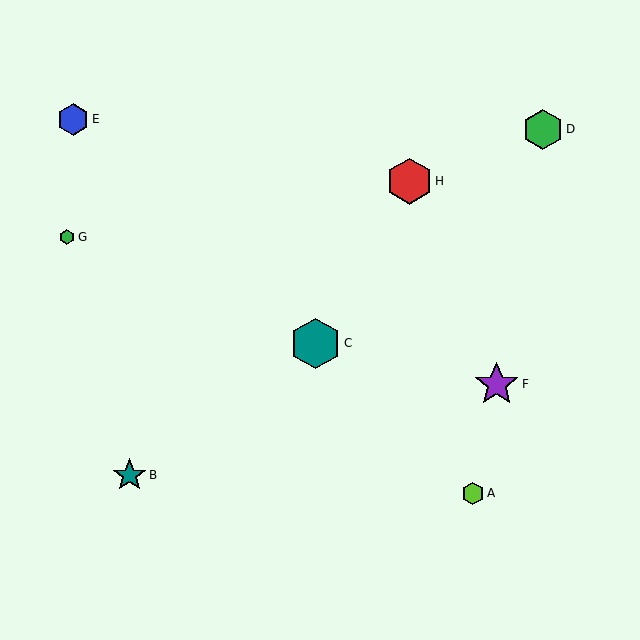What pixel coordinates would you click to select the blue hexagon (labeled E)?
Click at (73, 119) to select the blue hexagon E.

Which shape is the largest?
The teal hexagon (labeled C) is the largest.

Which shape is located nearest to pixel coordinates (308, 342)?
The teal hexagon (labeled C) at (315, 343) is nearest to that location.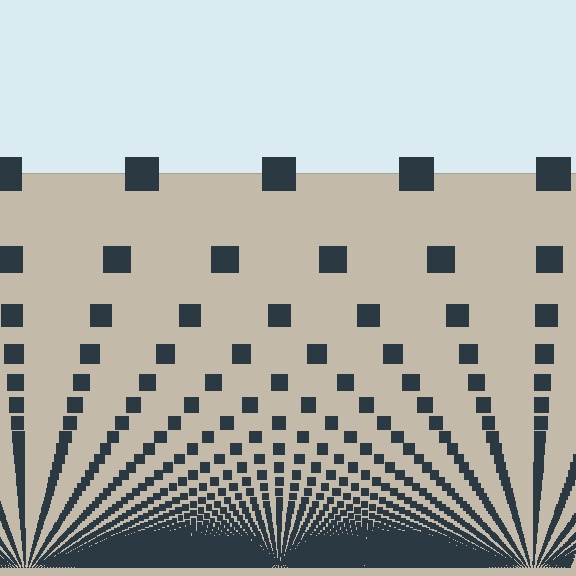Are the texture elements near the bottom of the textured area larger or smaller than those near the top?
Smaller. The gradient is inverted — elements near the bottom are smaller and denser.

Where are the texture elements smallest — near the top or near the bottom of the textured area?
Near the bottom.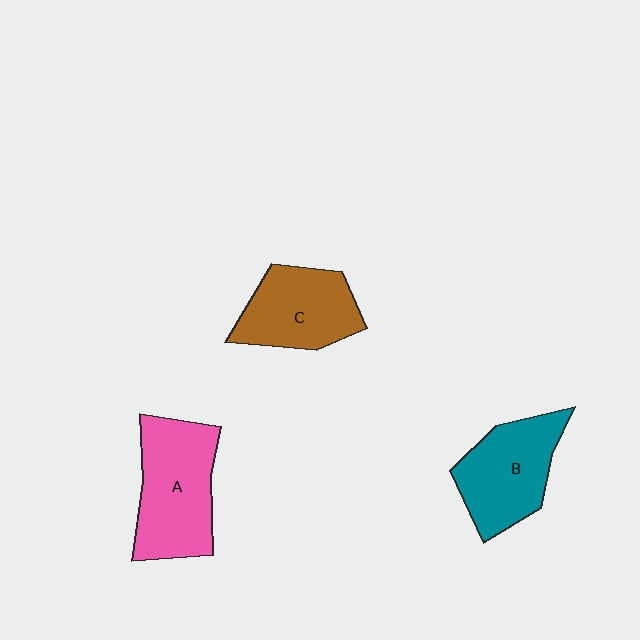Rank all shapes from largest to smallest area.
From largest to smallest: A (pink), B (teal), C (brown).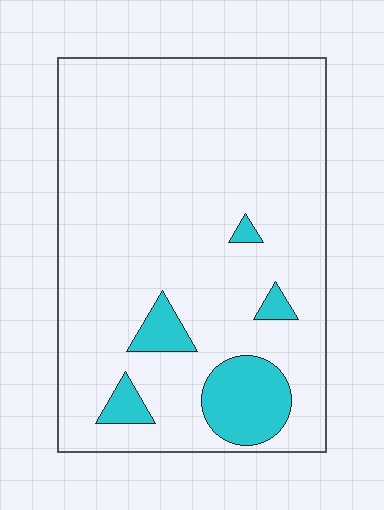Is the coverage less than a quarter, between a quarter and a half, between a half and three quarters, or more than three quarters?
Less than a quarter.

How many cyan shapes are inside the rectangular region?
5.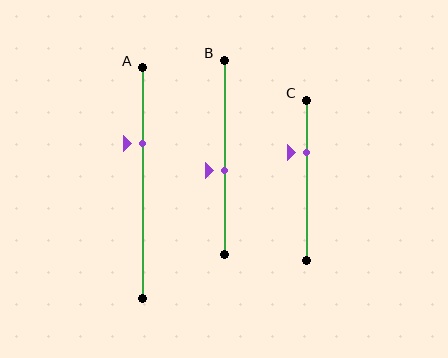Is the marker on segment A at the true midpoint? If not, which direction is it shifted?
No, the marker on segment A is shifted upward by about 17% of the segment length.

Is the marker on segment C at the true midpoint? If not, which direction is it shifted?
No, the marker on segment C is shifted upward by about 17% of the segment length.